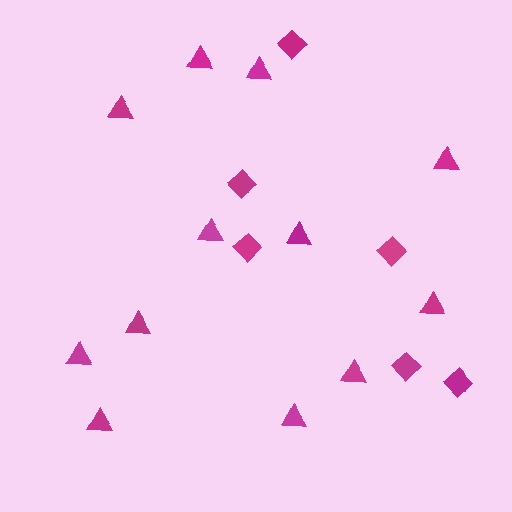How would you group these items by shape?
There are 2 groups: one group of triangles (12) and one group of diamonds (6).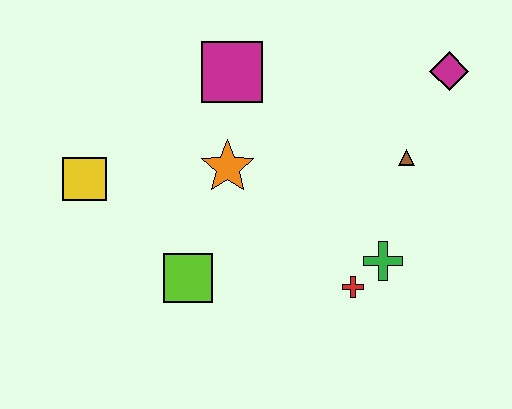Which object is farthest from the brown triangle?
The yellow square is farthest from the brown triangle.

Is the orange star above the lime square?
Yes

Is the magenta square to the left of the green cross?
Yes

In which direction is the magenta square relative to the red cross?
The magenta square is above the red cross.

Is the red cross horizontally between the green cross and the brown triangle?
No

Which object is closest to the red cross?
The green cross is closest to the red cross.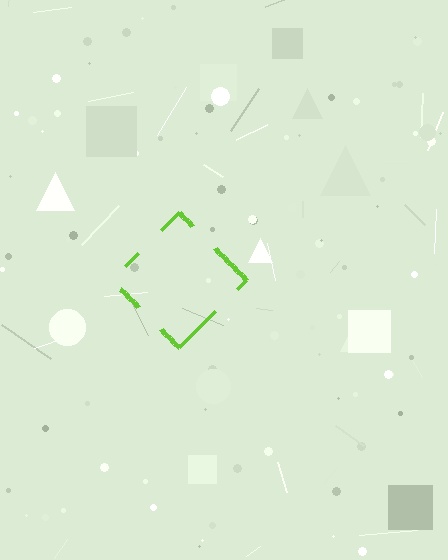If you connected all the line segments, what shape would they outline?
They would outline a diamond.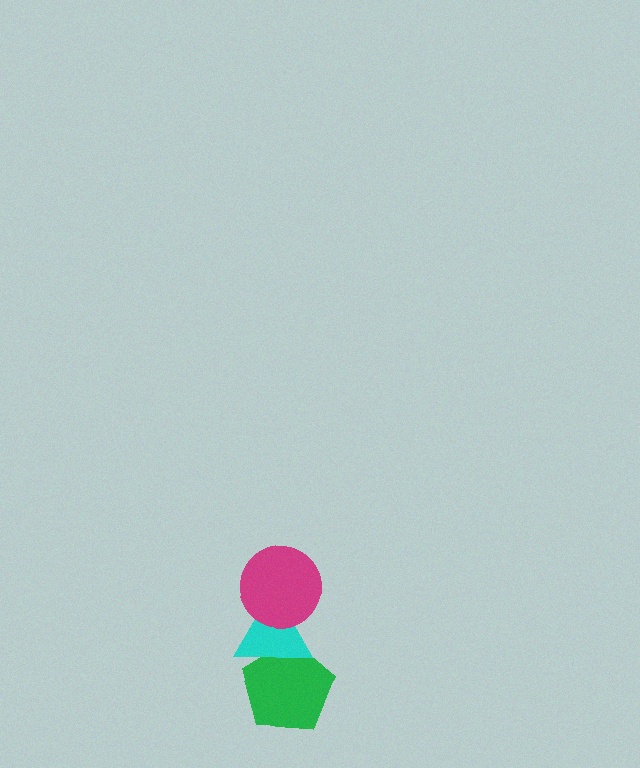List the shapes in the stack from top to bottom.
From top to bottom: the magenta circle, the cyan triangle, the green pentagon.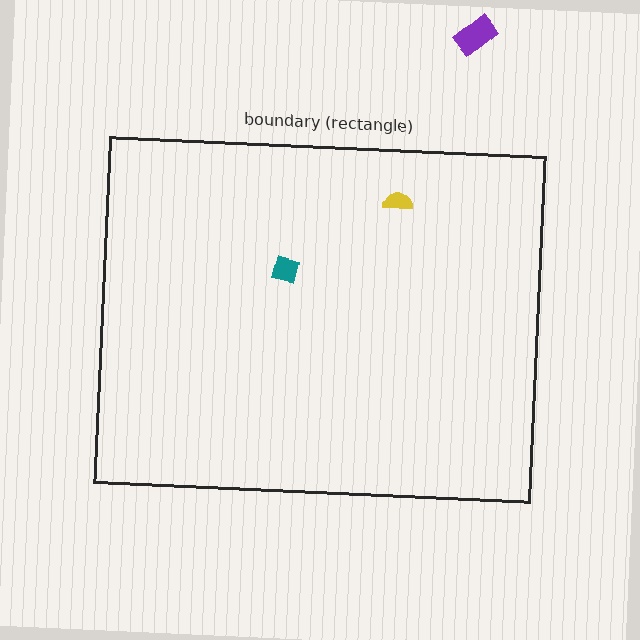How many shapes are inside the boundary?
2 inside, 1 outside.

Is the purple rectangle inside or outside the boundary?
Outside.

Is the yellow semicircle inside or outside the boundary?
Inside.